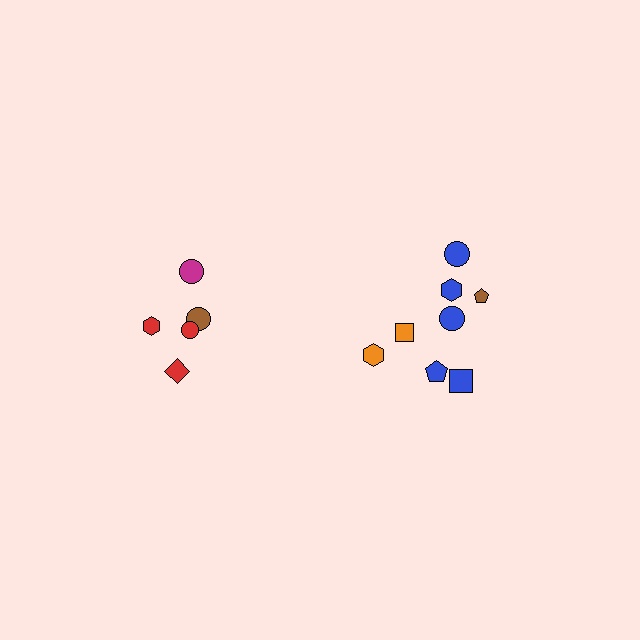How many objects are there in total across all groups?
There are 13 objects.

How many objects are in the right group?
There are 8 objects.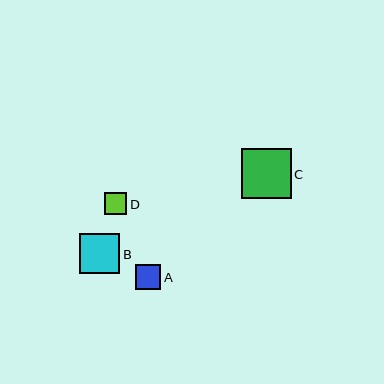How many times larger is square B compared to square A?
Square B is approximately 1.6 times the size of square A.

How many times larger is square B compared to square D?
Square B is approximately 1.8 times the size of square D.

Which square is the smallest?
Square D is the smallest with a size of approximately 22 pixels.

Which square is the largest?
Square C is the largest with a size of approximately 50 pixels.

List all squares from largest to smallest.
From largest to smallest: C, B, A, D.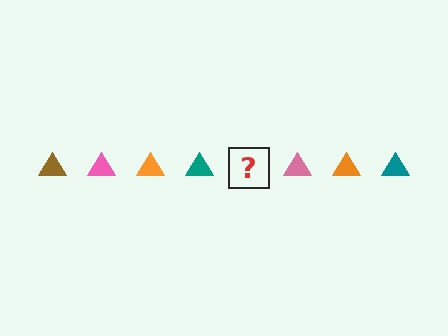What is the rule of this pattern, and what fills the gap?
The rule is that the pattern cycles through brown, pink, orange, teal triangles. The gap should be filled with a brown triangle.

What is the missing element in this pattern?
The missing element is a brown triangle.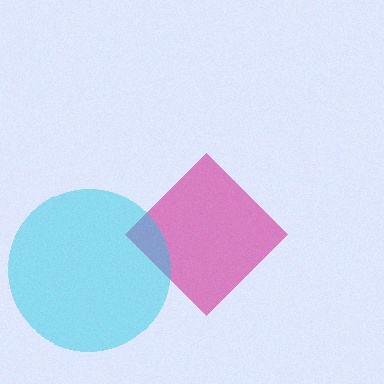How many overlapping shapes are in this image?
There are 2 overlapping shapes in the image.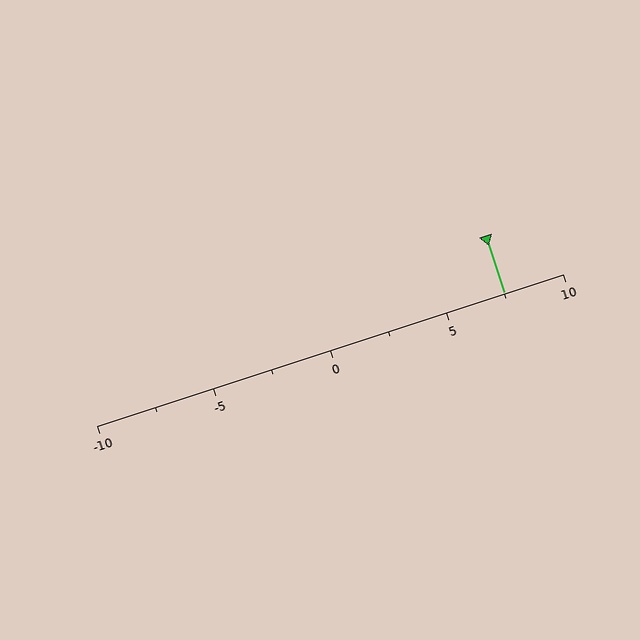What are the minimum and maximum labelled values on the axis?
The axis runs from -10 to 10.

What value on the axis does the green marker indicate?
The marker indicates approximately 7.5.